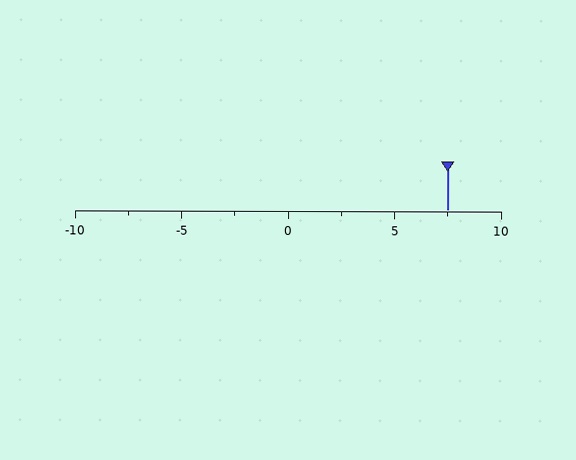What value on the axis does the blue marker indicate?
The marker indicates approximately 7.5.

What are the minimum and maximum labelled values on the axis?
The axis runs from -10 to 10.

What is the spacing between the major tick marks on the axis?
The major ticks are spaced 5 apart.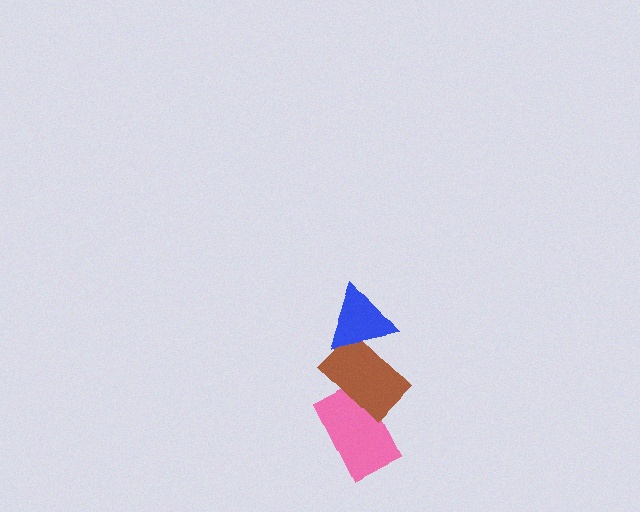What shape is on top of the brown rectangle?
The blue triangle is on top of the brown rectangle.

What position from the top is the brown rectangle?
The brown rectangle is 2nd from the top.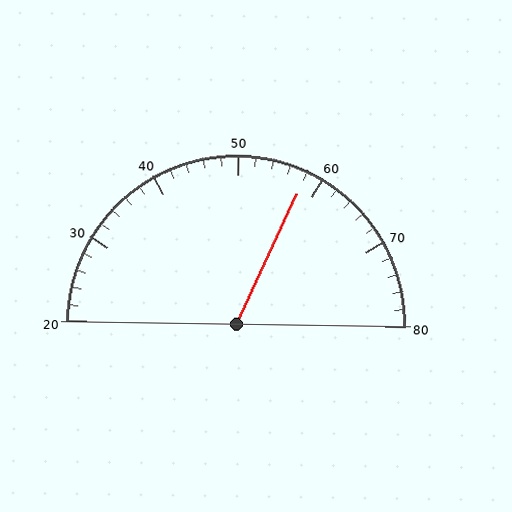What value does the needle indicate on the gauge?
The needle indicates approximately 58.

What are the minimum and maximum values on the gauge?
The gauge ranges from 20 to 80.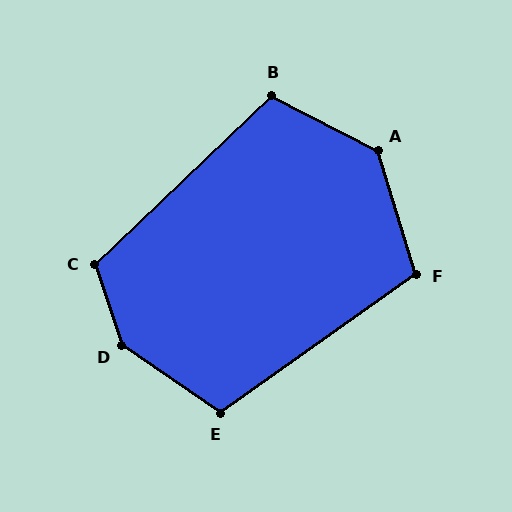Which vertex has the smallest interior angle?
F, at approximately 108 degrees.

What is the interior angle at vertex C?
Approximately 115 degrees (obtuse).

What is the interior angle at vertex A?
Approximately 134 degrees (obtuse).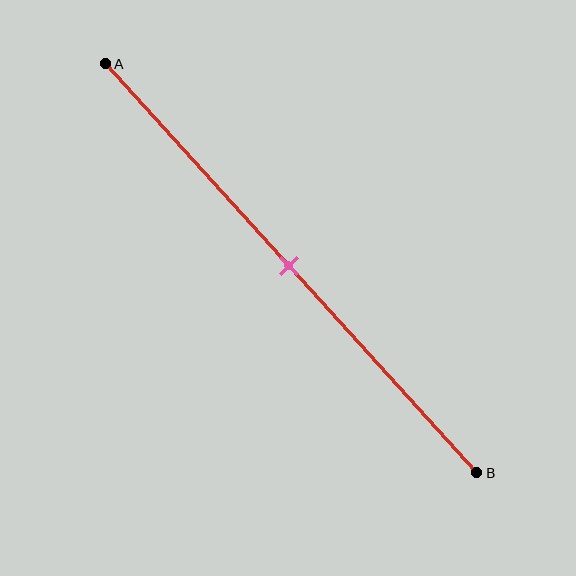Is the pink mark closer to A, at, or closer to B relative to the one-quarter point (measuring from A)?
The pink mark is closer to point B than the one-quarter point of segment AB.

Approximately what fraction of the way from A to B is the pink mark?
The pink mark is approximately 50% of the way from A to B.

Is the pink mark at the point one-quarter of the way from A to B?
No, the mark is at about 50% from A, not at the 25% one-quarter point.